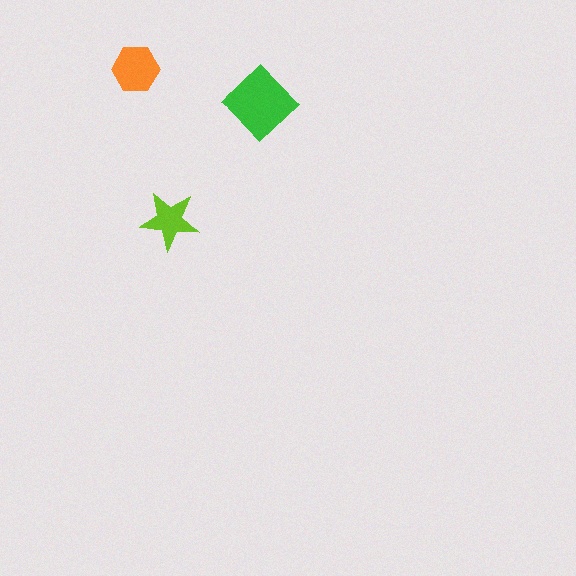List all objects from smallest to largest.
The lime star, the orange hexagon, the green diamond.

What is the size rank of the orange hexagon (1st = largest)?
2nd.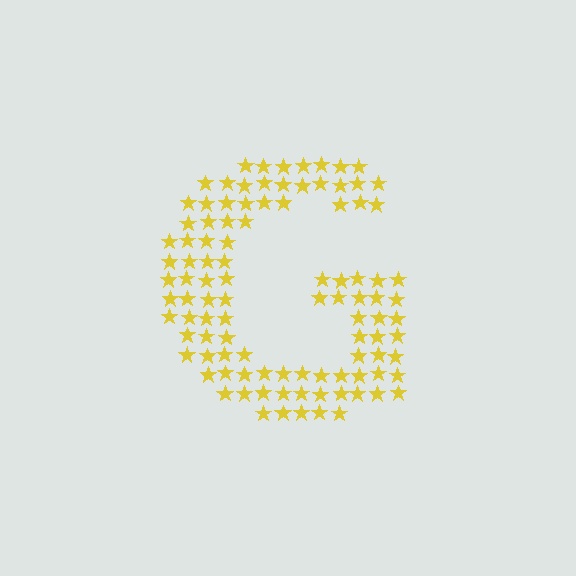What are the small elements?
The small elements are stars.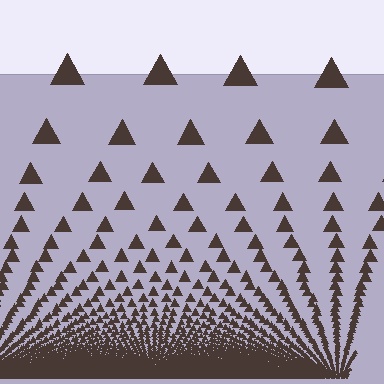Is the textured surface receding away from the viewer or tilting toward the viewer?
The surface appears to tilt toward the viewer. Texture elements get larger and sparser toward the top.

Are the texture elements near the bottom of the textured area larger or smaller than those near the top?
Smaller. The gradient is inverted — elements near the bottom are smaller and denser.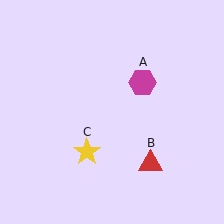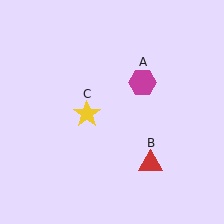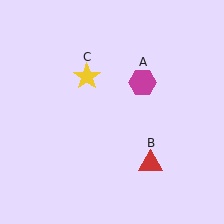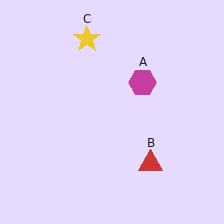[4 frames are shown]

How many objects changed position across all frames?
1 object changed position: yellow star (object C).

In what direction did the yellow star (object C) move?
The yellow star (object C) moved up.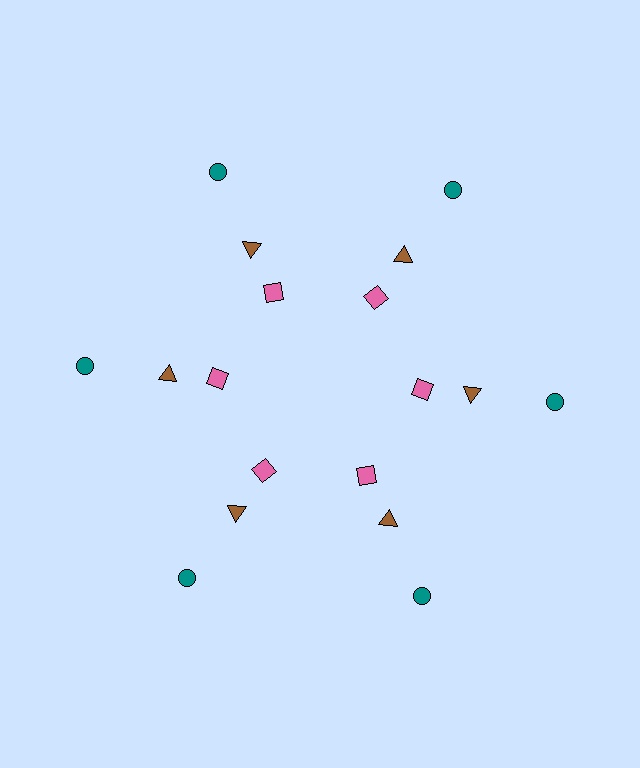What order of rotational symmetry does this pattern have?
This pattern has 6-fold rotational symmetry.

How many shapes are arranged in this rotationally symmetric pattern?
There are 18 shapes, arranged in 6 groups of 3.